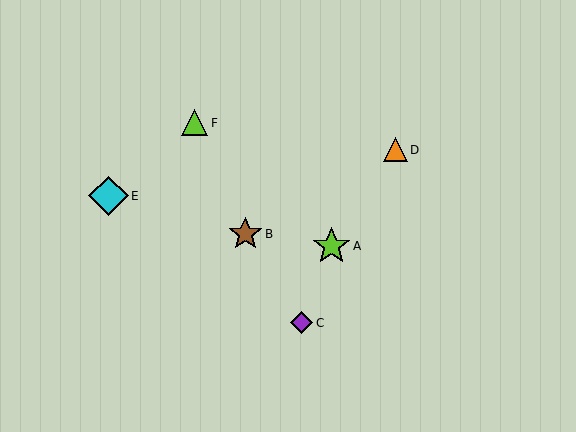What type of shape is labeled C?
Shape C is a purple diamond.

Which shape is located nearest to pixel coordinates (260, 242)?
The brown star (labeled B) at (245, 234) is nearest to that location.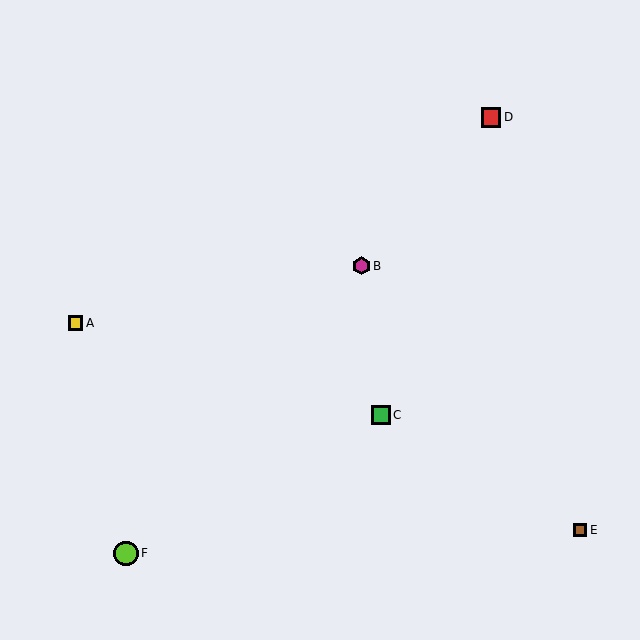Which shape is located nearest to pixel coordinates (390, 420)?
The green square (labeled C) at (381, 415) is nearest to that location.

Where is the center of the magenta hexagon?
The center of the magenta hexagon is at (361, 266).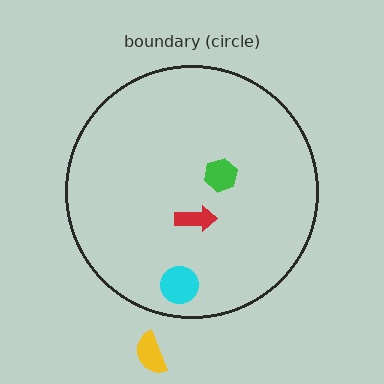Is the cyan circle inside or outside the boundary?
Inside.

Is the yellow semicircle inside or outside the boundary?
Outside.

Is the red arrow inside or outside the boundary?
Inside.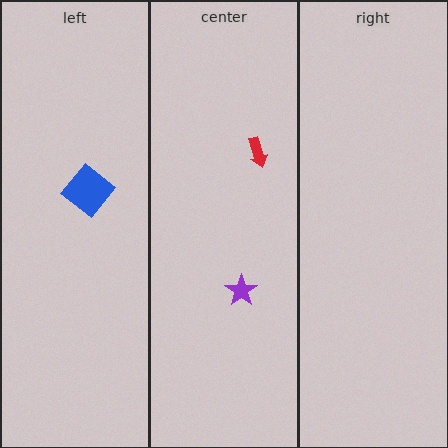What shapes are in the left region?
The blue diamond.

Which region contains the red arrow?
The center region.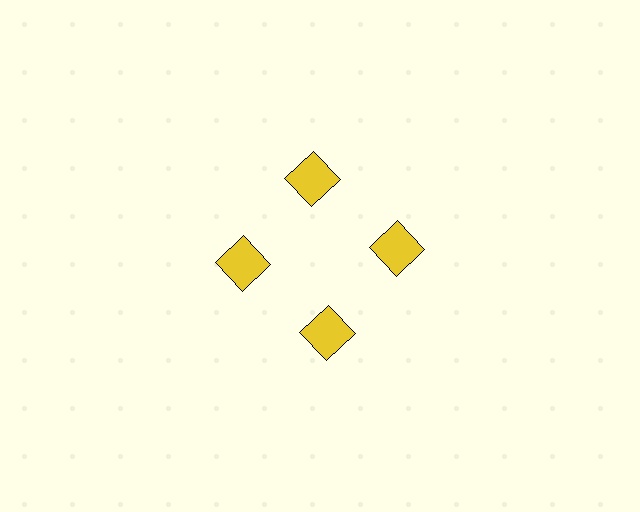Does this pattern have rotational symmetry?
Yes, this pattern has 4-fold rotational symmetry. It looks the same after rotating 90 degrees around the center.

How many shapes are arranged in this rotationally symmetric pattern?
There are 4 shapes, arranged in 4 groups of 1.